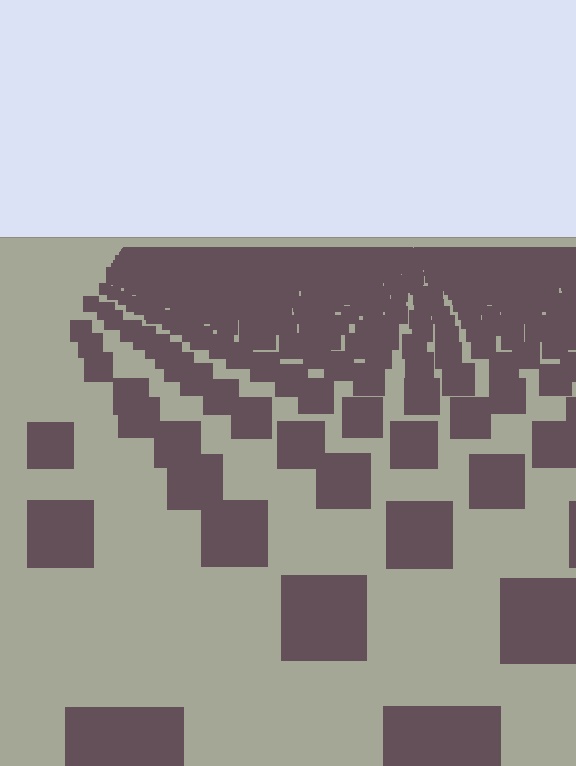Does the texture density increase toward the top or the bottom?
Density increases toward the top.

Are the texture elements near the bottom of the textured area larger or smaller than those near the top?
Larger. Near the bottom, elements are closer to the viewer and appear at a bigger on-screen size.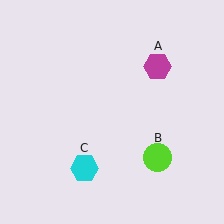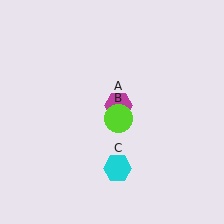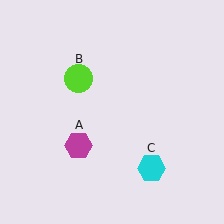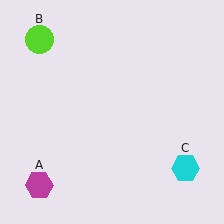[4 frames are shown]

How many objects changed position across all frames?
3 objects changed position: magenta hexagon (object A), lime circle (object B), cyan hexagon (object C).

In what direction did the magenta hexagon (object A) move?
The magenta hexagon (object A) moved down and to the left.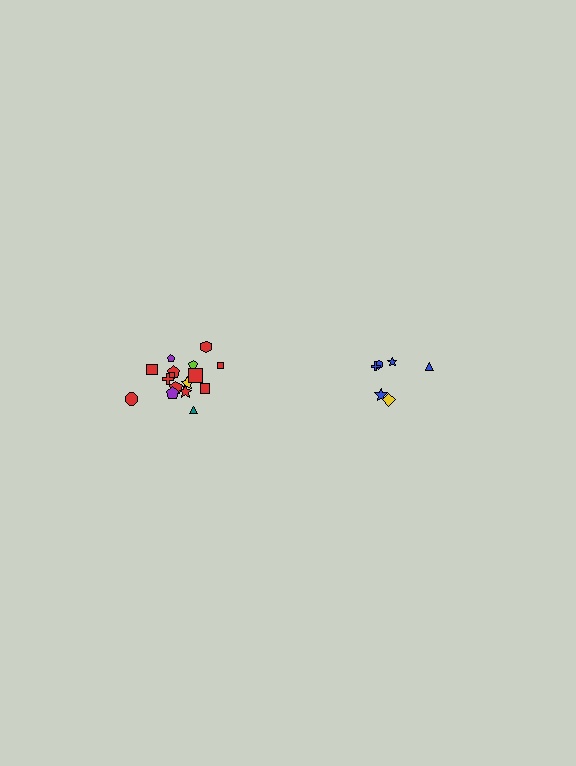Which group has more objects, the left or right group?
The left group.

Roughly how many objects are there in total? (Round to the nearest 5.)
Roughly 25 objects in total.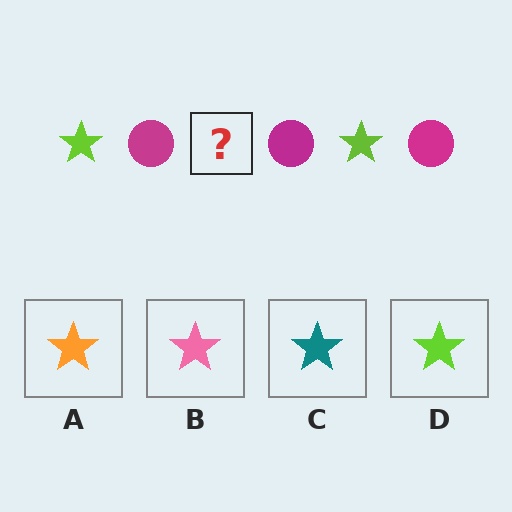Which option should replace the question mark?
Option D.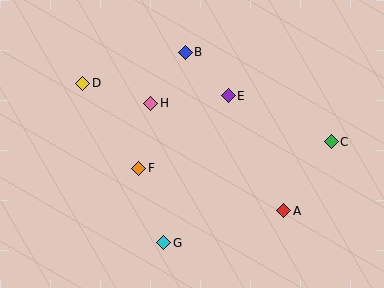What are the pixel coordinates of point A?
Point A is at (284, 211).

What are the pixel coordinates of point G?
Point G is at (164, 243).